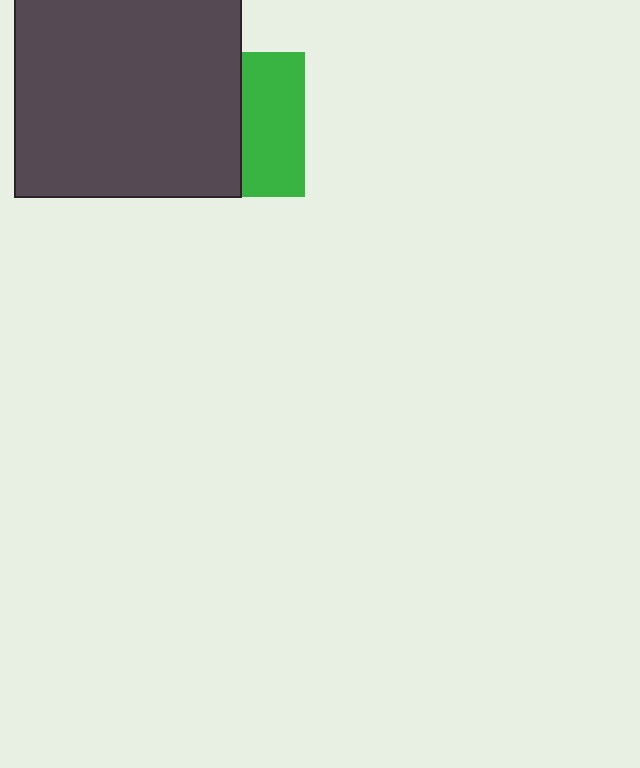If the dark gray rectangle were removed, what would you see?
You would see the complete green square.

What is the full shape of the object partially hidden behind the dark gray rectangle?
The partially hidden object is a green square.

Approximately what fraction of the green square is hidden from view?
Roughly 56% of the green square is hidden behind the dark gray rectangle.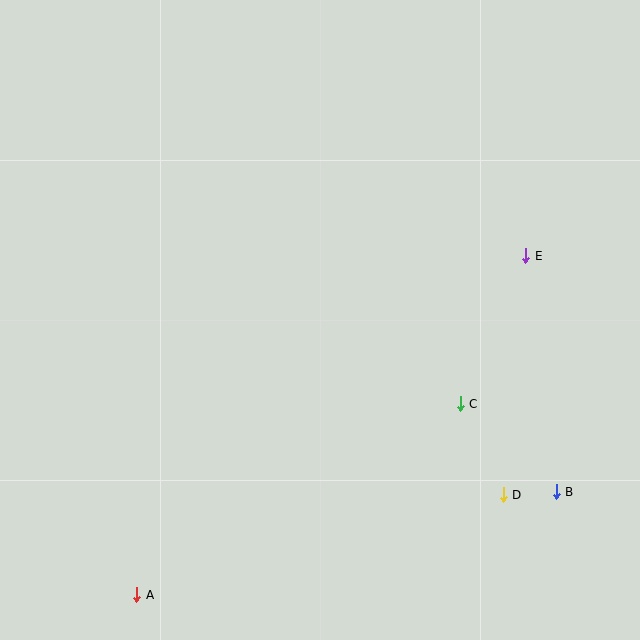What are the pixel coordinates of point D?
Point D is at (503, 495).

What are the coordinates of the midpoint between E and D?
The midpoint between E and D is at (515, 375).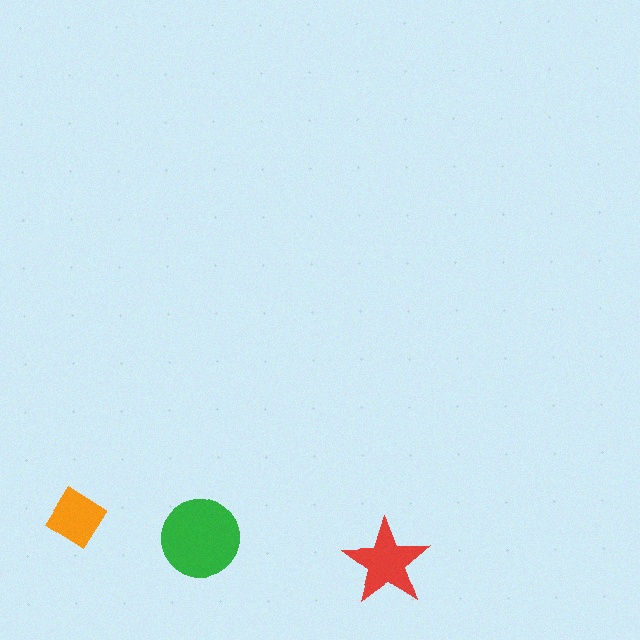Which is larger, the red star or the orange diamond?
The red star.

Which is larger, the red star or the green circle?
The green circle.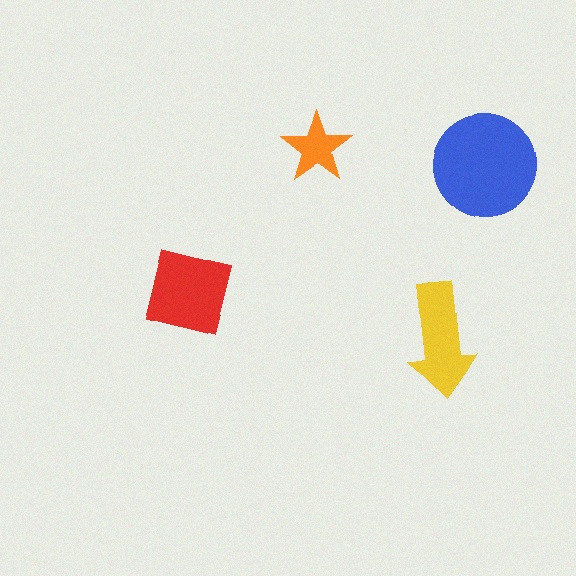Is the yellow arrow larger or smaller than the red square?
Smaller.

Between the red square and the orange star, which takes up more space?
The red square.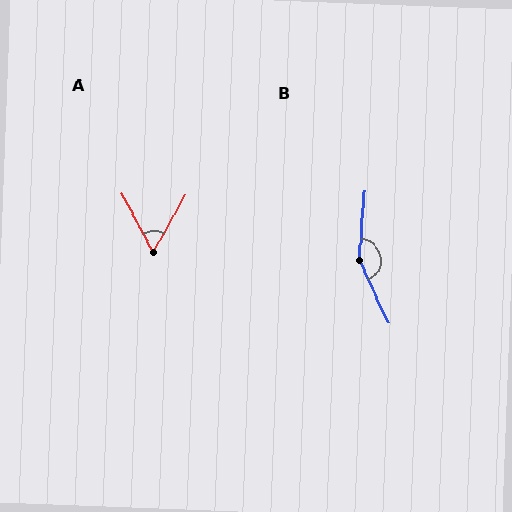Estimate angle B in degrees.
Approximately 151 degrees.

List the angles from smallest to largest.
A (58°), B (151°).